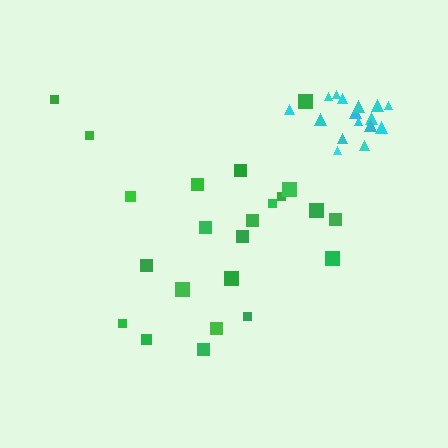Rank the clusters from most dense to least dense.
cyan, green.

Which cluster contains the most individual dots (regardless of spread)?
Green (23).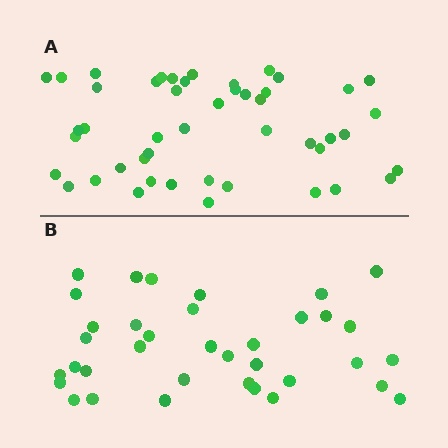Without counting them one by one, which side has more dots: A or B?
Region A (the top region) has more dots.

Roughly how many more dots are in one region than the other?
Region A has roughly 12 or so more dots than region B.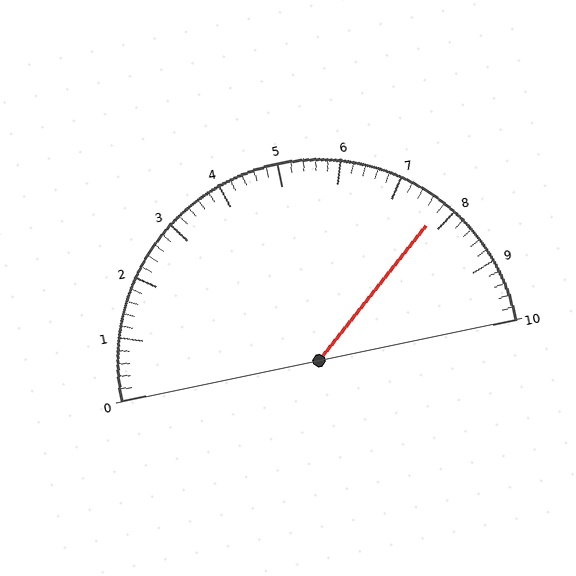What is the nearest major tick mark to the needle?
The nearest major tick mark is 8.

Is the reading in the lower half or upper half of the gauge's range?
The reading is in the upper half of the range (0 to 10).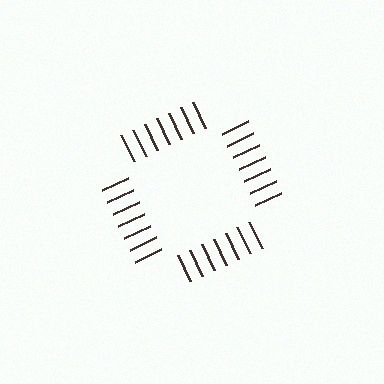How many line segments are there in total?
28 — 7 along each of the 4 edges.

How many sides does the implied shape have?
4 sides — the line-ends trace a square.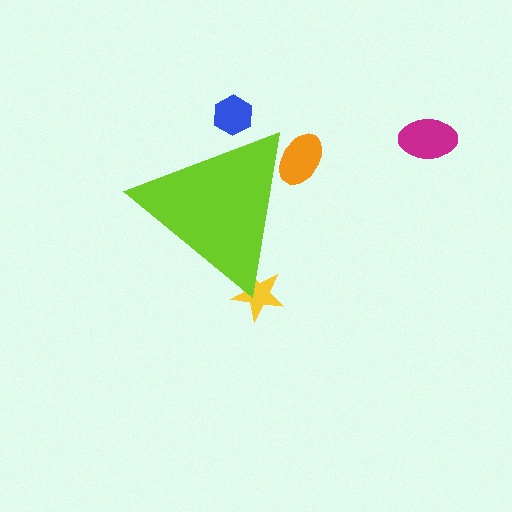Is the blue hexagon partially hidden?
Yes, the blue hexagon is partially hidden behind the lime triangle.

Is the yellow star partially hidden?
Yes, the yellow star is partially hidden behind the lime triangle.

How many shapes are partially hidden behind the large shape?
3 shapes are partially hidden.